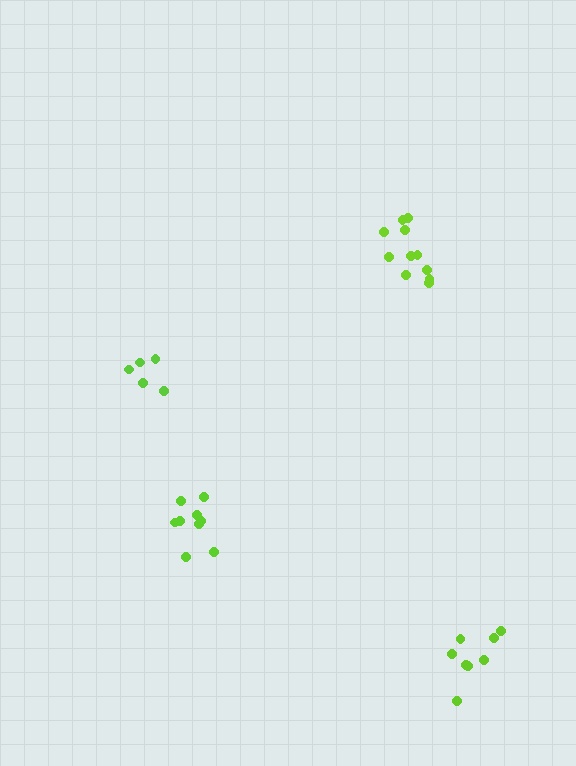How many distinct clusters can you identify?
There are 4 distinct clusters.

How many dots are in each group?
Group 1: 5 dots, Group 2: 9 dots, Group 3: 11 dots, Group 4: 8 dots (33 total).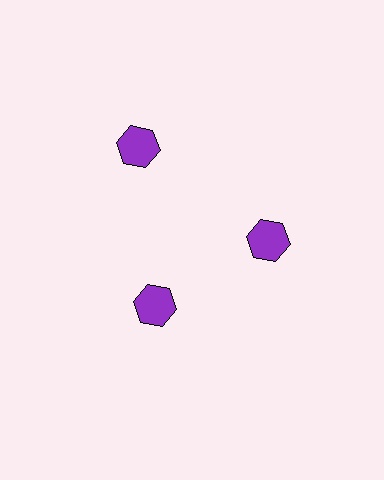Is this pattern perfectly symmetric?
No. The 3 purple hexagons are arranged in a ring, but one element near the 11 o'clock position is pushed outward from the center, breaking the 3-fold rotational symmetry.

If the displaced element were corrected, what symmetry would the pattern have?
It would have 3-fold rotational symmetry — the pattern would map onto itself every 120 degrees.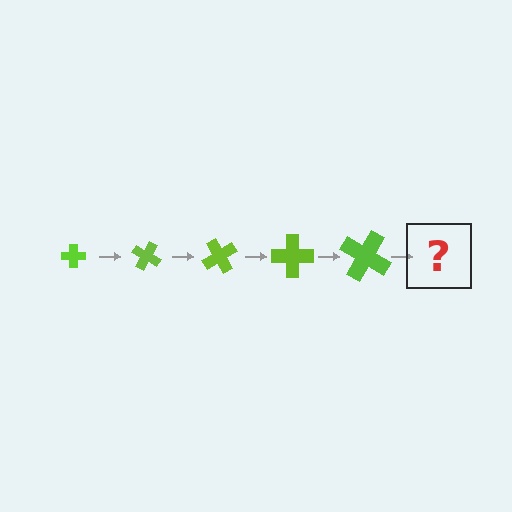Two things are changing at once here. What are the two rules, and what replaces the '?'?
The two rules are that the cross grows larger each step and it rotates 30 degrees each step. The '?' should be a cross, larger than the previous one and rotated 150 degrees from the start.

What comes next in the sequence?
The next element should be a cross, larger than the previous one and rotated 150 degrees from the start.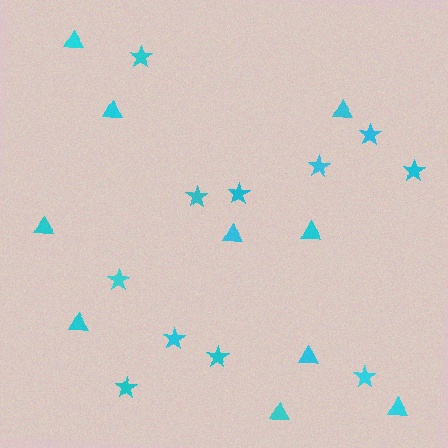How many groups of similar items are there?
There are 2 groups: one group of triangles (10) and one group of stars (11).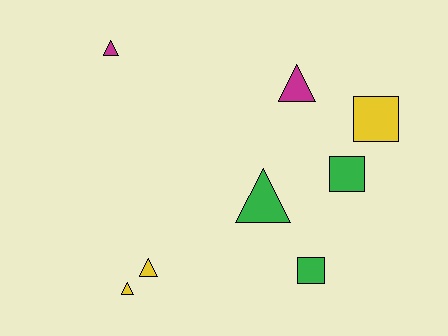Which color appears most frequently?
Yellow, with 3 objects.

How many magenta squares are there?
There are no magenta squares.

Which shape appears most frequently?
Triangle, with 5 objects.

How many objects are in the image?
There are 8 objects.